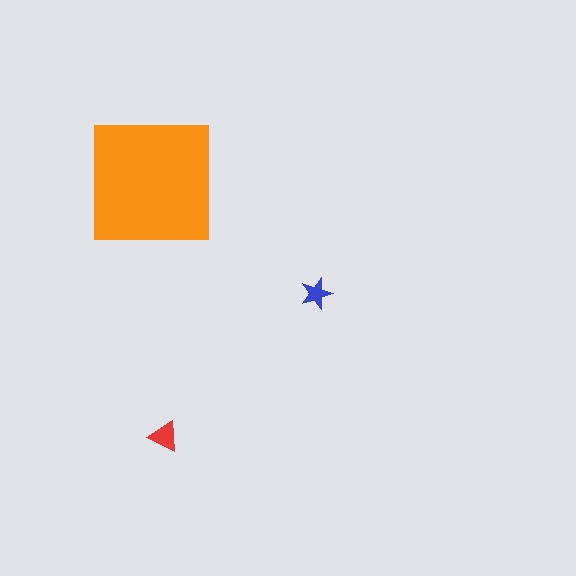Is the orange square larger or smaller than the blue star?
Larger.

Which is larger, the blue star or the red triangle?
The red triangle.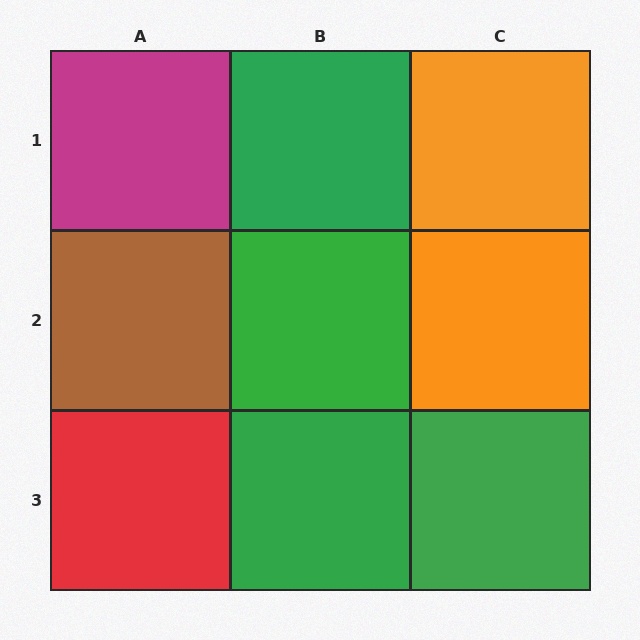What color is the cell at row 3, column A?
Red.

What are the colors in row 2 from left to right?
Brown, green, orange.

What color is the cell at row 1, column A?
Magenta.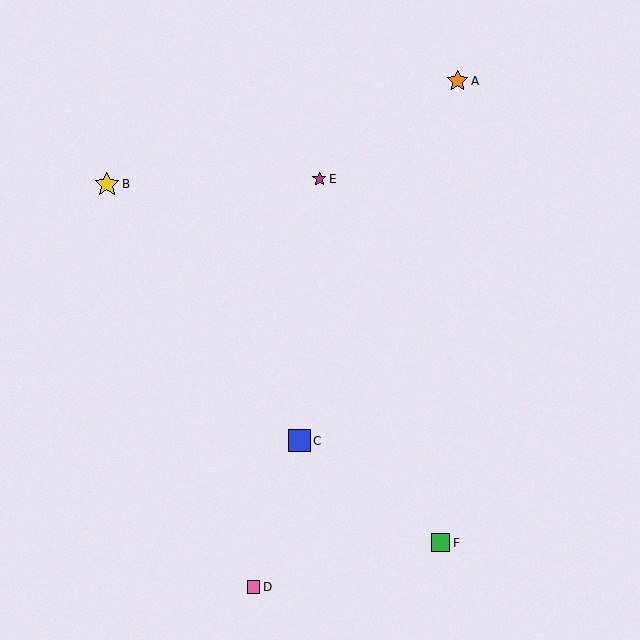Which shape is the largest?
The yellow star (labeled B) is the largest.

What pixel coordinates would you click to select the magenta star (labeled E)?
Click at (319, 179) to select the magenta star E.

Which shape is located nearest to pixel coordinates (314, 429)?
The blue square (labeled C) at (299, 441) is nearest to that location.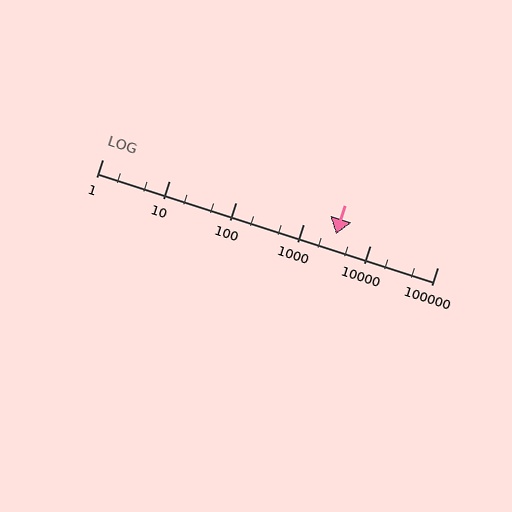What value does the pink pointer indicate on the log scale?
The pointer indicates approximately 3100.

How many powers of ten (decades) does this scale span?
The scale spans 5 decades, from 1 to 100000.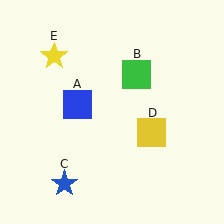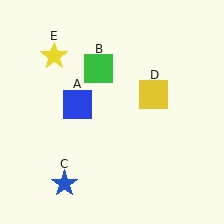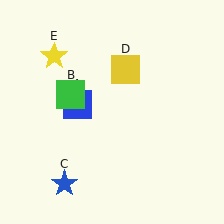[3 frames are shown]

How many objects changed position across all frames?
2 objects changed position: green square (object B), yellow square (object D).